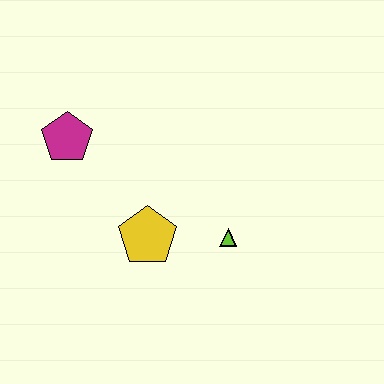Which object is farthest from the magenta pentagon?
The lime triangle is farthest from the magenta pentagon.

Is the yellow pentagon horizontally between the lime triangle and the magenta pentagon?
Yes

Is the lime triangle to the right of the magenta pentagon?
Yes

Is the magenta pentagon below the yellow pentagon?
No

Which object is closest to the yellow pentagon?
The lime triangle is closest to the yellow pentagon.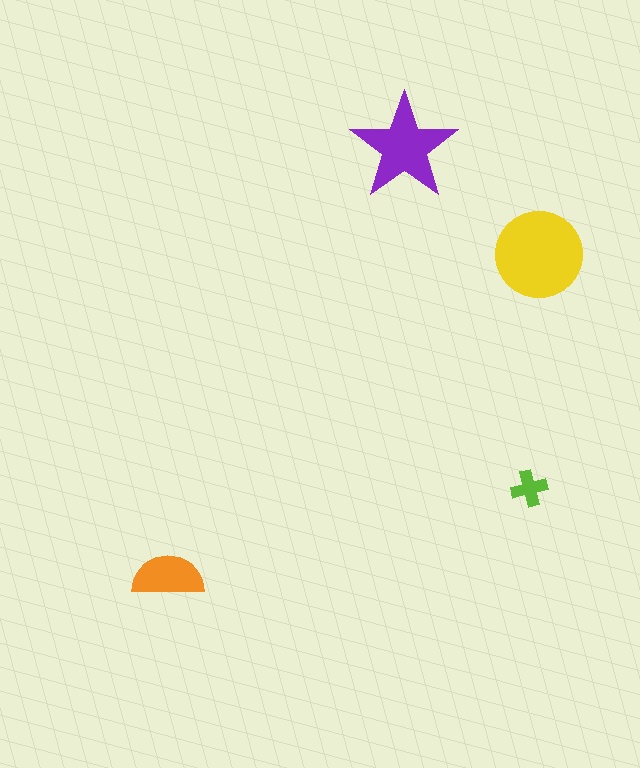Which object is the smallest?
The lime cross.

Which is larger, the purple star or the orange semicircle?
The purple star.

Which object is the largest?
The yellow circle.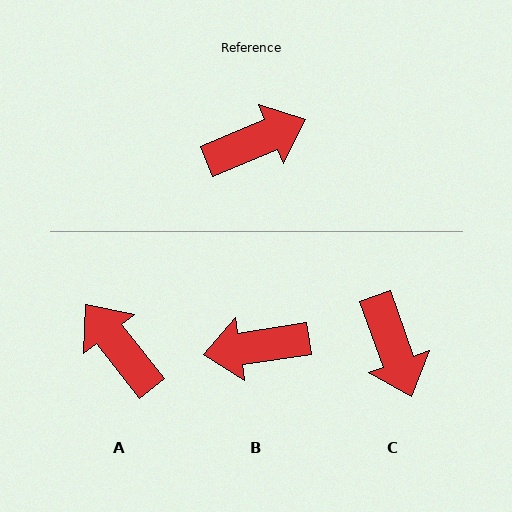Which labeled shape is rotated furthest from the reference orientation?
B, about 166 degrees away.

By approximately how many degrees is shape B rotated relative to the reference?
Approximately 166 degrees counter-clockwise.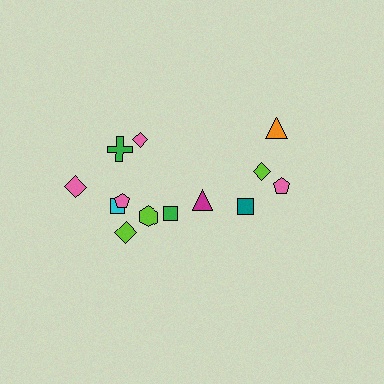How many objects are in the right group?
There are 5 objects.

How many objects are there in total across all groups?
There are 13 objects.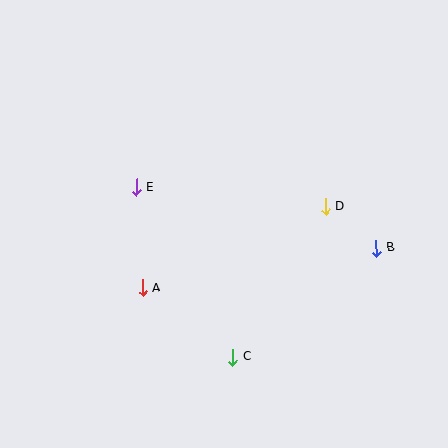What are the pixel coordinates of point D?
Point D is at (326, 206).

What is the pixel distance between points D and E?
The distance between D and E is 190 pixels.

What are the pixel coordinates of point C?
Point C is at (233, 357).